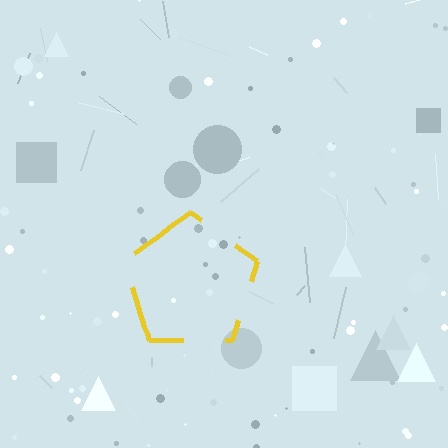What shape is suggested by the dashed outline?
The dashed outline suggests a pentagon.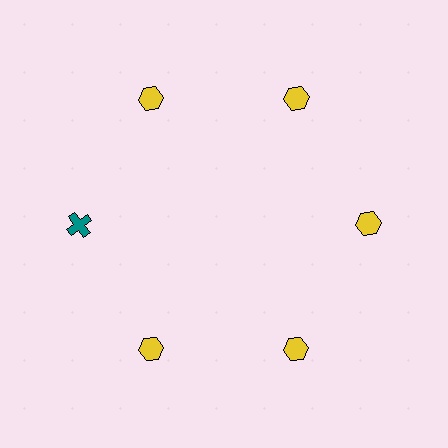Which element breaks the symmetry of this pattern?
The teal cross at roughly the 9 o'clock position breaks the symmetry. All other shapes are yellow hexagons.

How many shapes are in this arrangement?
There are 6 shapes arranged in a ring pattern.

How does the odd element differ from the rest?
It differs in both color (teal instead of yellow) and shape (cross instead of hexagon).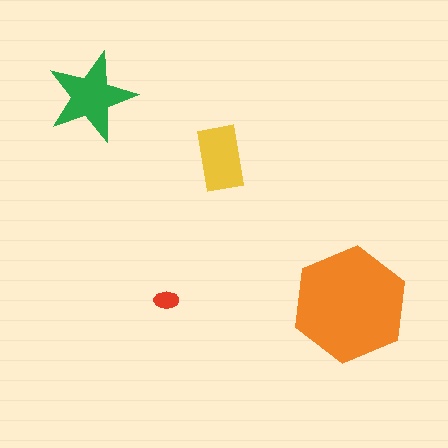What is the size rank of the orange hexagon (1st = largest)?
1st.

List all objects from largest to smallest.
The orange hexagon, the green star, the yellow rectangle, the red ellipse.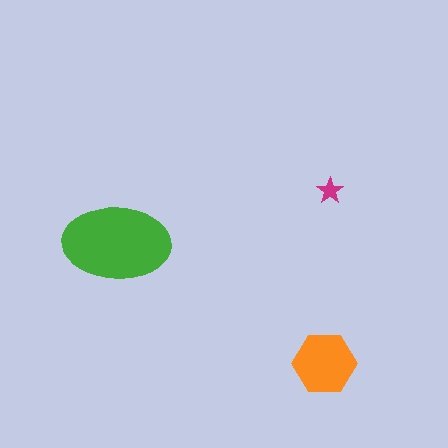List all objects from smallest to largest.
The magenta star, the orange hexagon, the green ellipse.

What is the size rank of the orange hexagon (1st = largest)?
2nd.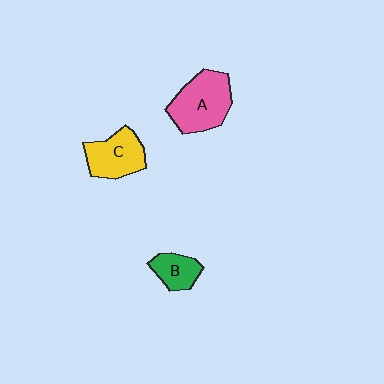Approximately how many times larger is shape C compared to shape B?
Approximately 1.6 times.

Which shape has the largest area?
Shape A (pink).